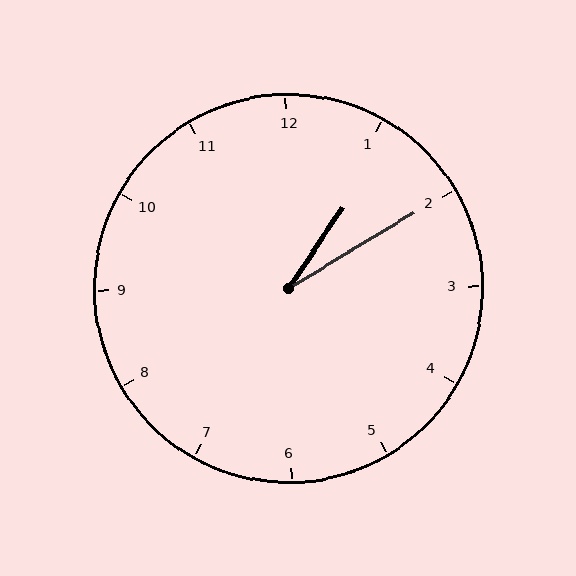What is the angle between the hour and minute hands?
Approximately 25 degrees.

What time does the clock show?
1:10.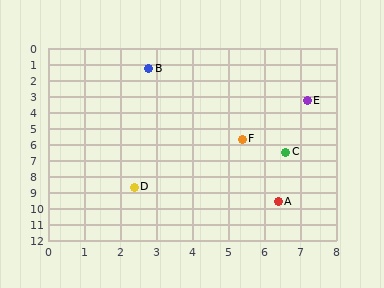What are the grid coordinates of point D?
Point D is at approximately (2.4, 8.7).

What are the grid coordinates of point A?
Point A is at approximately (6.4, 9.6).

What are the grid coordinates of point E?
Point E is at approximately (7.2, 3.3).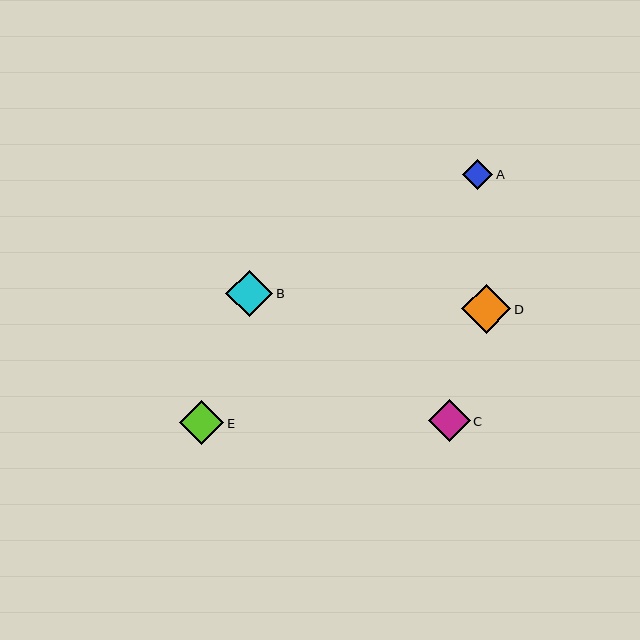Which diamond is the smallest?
Diamond A is the smallest with a size of approximately 31 pixels.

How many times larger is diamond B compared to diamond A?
Diamond B is approximately 1.5 times the size of diamond A.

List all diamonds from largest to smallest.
From largest to smallest: D, B, E, C, A.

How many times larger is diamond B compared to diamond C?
Diamond B is approximately 1.1 times the size of diamond C.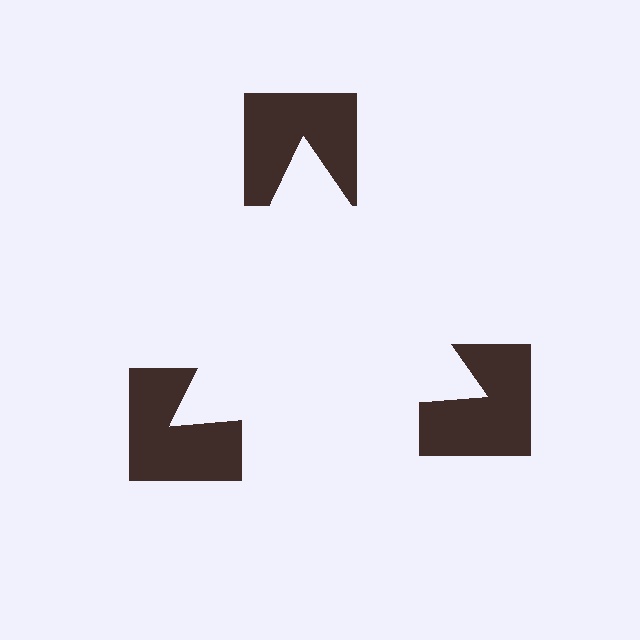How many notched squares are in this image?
There are 3 — one at each vertex of the illusory triangle.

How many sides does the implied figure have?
3 sides.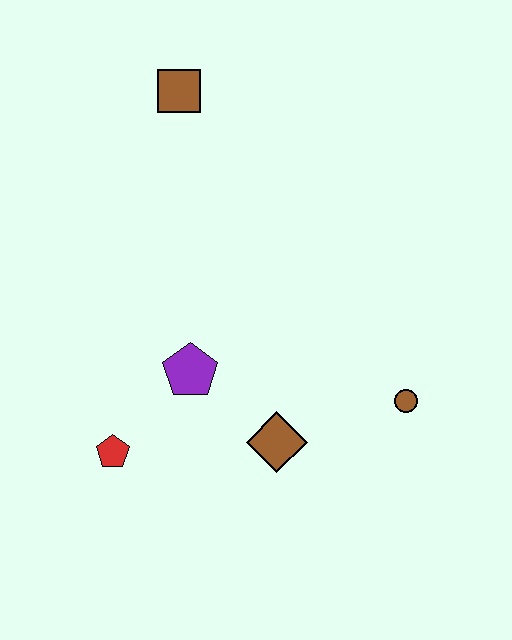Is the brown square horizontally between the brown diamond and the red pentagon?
Yes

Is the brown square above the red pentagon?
Yes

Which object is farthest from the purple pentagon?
The brown square is farthest from the purple pentagon.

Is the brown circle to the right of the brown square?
Yes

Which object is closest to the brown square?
The purple pentagon is closest to the brown square.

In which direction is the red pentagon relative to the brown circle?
The red pentagon is to the left of the brown circle.